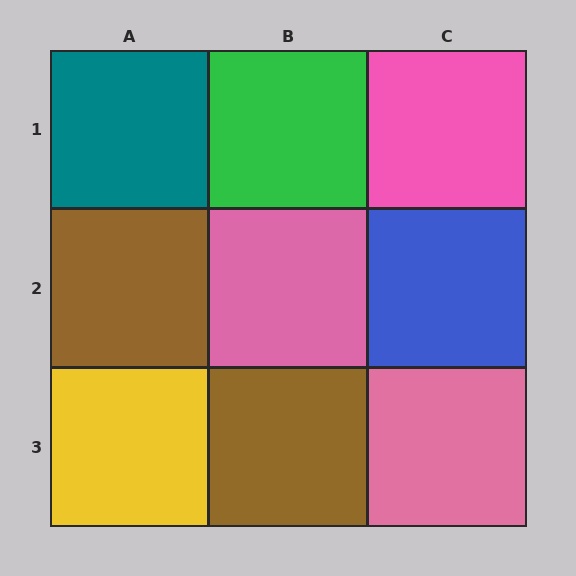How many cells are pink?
3 cells are pink.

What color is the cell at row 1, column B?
Green.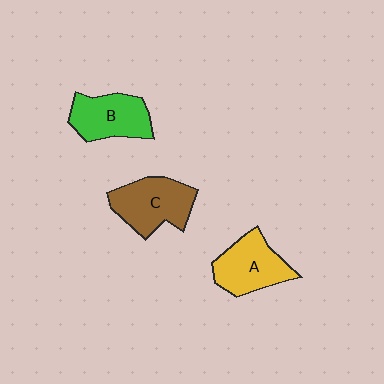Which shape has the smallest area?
Shape B (green).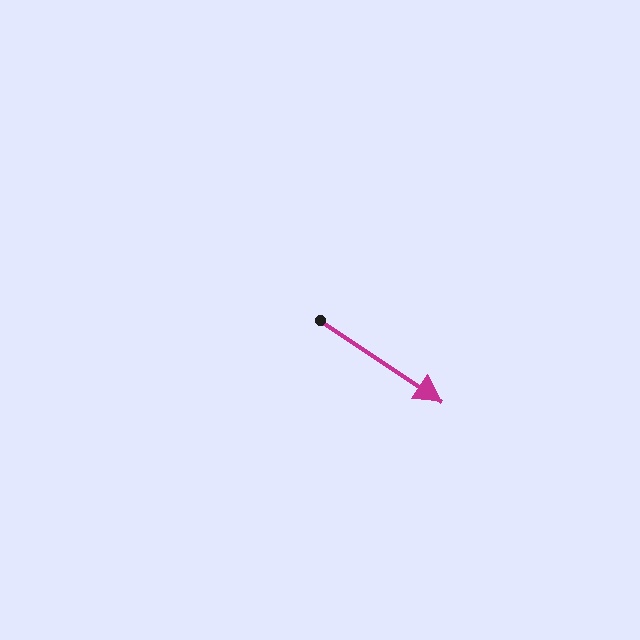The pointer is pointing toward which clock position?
Roughly 4 o'clock.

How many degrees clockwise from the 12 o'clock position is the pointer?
Approximately 124 degrees.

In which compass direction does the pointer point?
Southeast.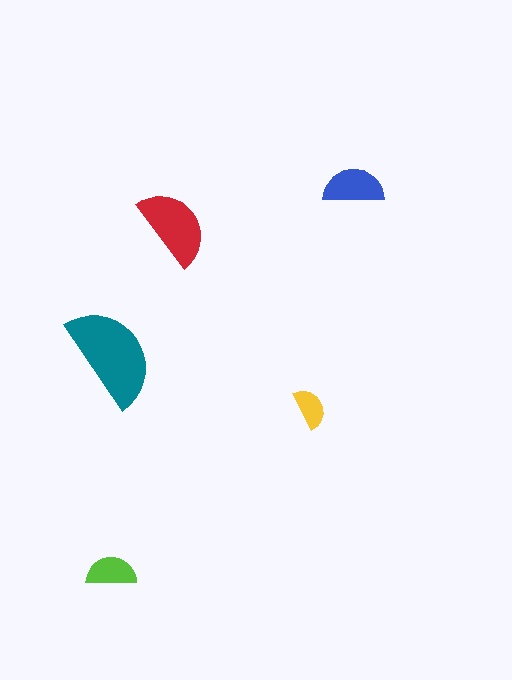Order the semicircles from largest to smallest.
the teal one, the red one, the blue one, the lime one, the yellow one.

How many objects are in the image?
There are 5 objects in the image.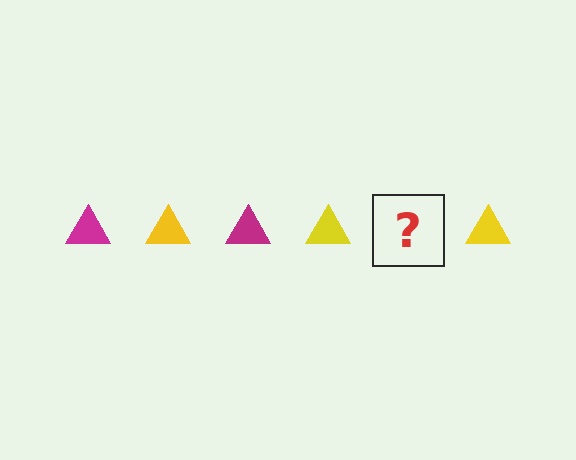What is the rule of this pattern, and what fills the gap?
The rule is that the pattern cycles through magenta, yellow triangles. The gap should be filled with a magenta triangle.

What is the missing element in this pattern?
The missing element is a magenta triangle.